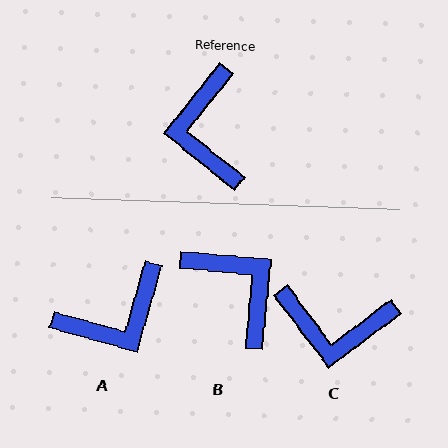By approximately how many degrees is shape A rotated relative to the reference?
Approximately 113 degrees counter-clockwise.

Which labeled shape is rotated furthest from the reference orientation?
B, about 147 degrees away.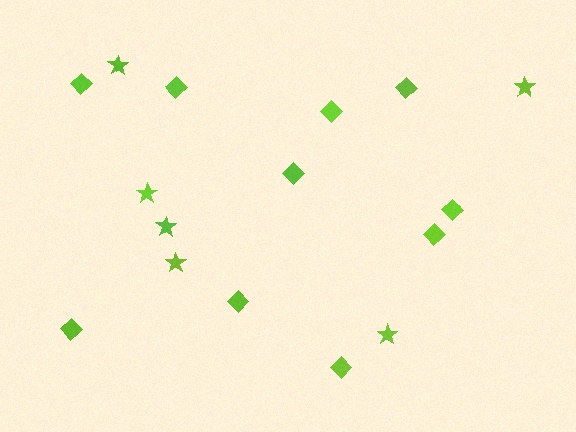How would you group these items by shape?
There are 2 groups: one group of diamonds (10) and one group of stars (6).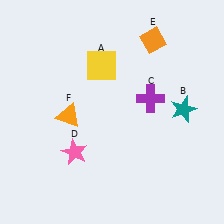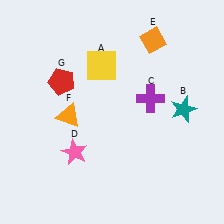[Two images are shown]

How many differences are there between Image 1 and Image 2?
There is 1 difference between the two images.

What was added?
A red pentagon (G) was added in Image 2.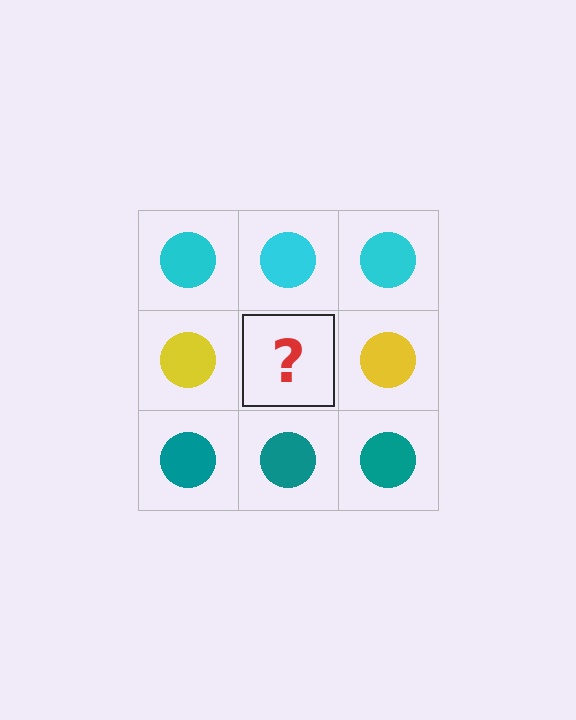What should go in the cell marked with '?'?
The missing cell should contain a yellow circle.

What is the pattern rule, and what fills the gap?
The rule is that each row has a consistent color. The gap should be filled with a yellow circle.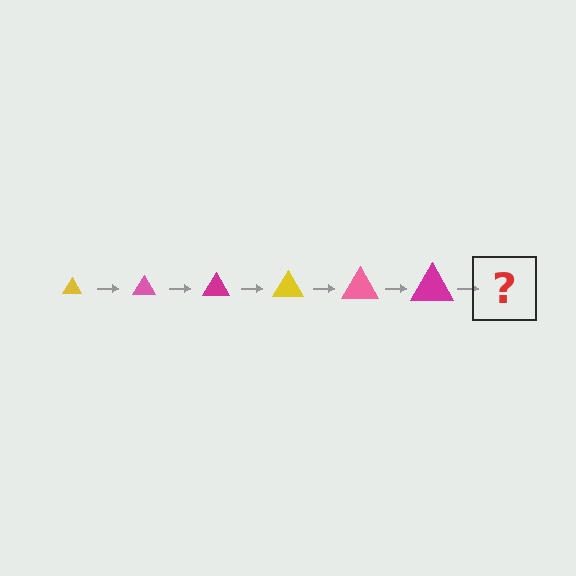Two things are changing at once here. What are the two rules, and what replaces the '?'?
The two rules are that the triangle grows larger each step and the color cycles through yellow, pink, and magenta. The '?' should be a yellow triangle, larger than the previous one.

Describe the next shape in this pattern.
It should be a yellow triangle, larger than the previous one.